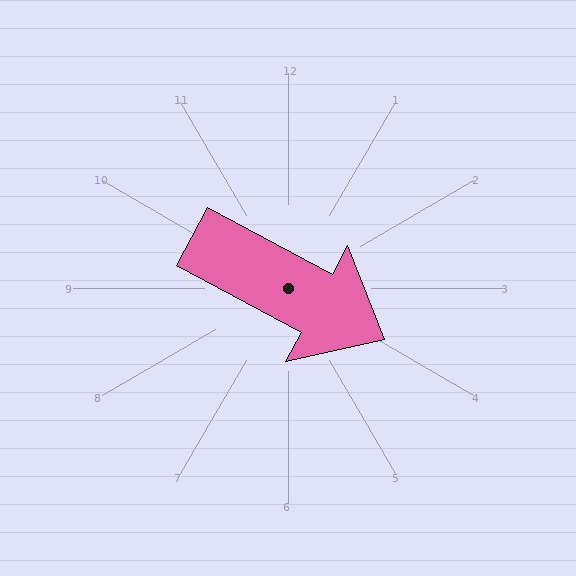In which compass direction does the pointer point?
Southeast.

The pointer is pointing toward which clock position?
Roughly 4 o'clock.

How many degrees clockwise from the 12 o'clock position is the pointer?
Approximately 118 degrees.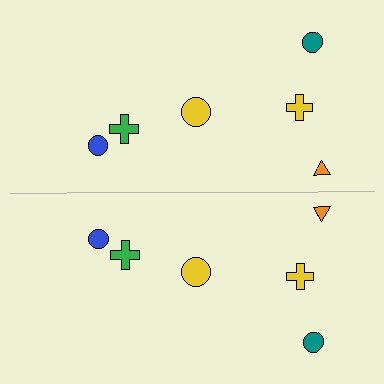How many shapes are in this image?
There are 12 shapes in this image.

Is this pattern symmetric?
Yes, this pattern has bilateral (reflection) symmetry.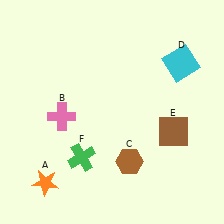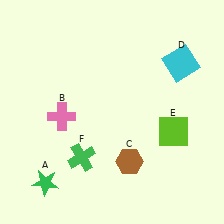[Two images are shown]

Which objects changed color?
A changed from orange to green. E changed from brown to lime.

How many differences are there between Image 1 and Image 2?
There are 2 differences between the two images.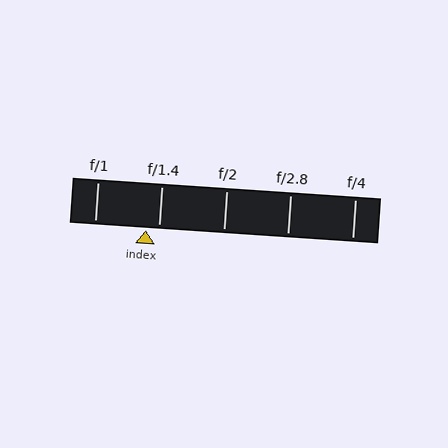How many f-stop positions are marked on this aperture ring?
There are 5 f-stop positions marked.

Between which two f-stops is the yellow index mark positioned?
The index mark is between f/1 and f/1.4.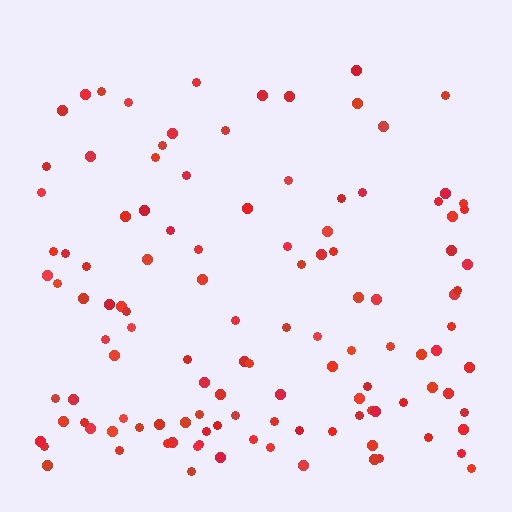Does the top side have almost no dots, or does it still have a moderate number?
Still a moderate number, just noticeably fewer than the bottom.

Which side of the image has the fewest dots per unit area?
The top.